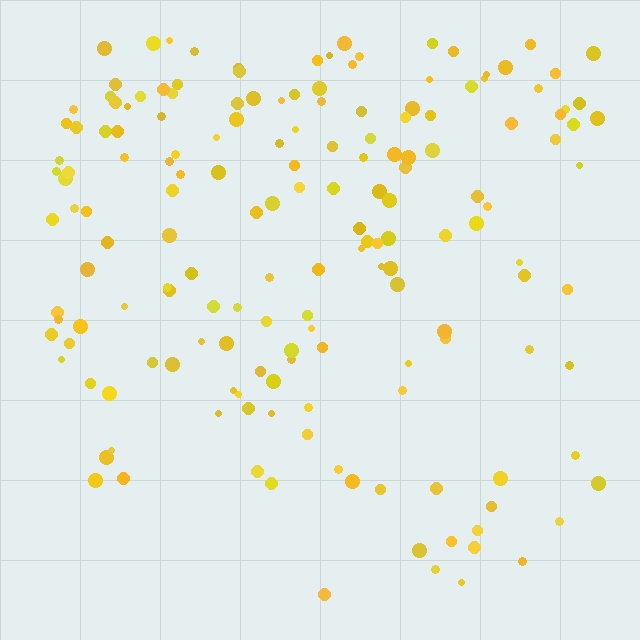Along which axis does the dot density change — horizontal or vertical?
Vertical.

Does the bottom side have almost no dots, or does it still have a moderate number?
Still a moderate number, just noticeably fewer than the top.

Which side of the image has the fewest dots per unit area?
The bottom.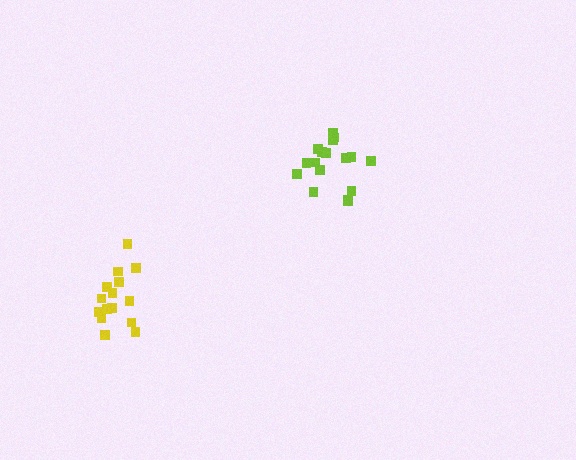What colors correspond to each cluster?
The clusters are colored: yellow, lime.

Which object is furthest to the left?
The yellow cluster is leftmost.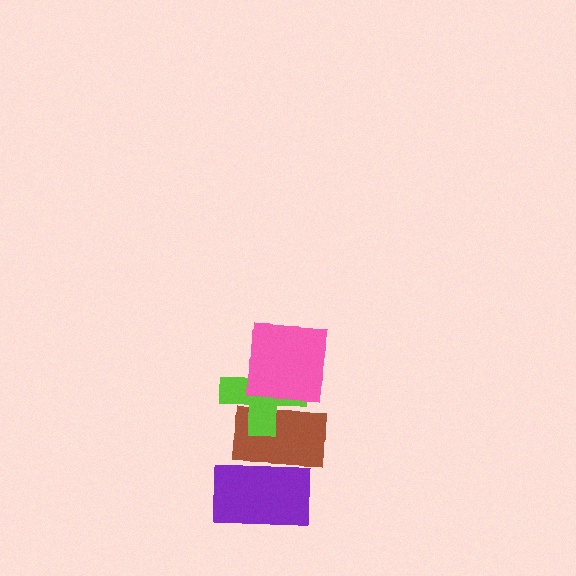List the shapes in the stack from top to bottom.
From top to bottom: the pink square, the lime cross, the brown rectangle, the purple rectangle.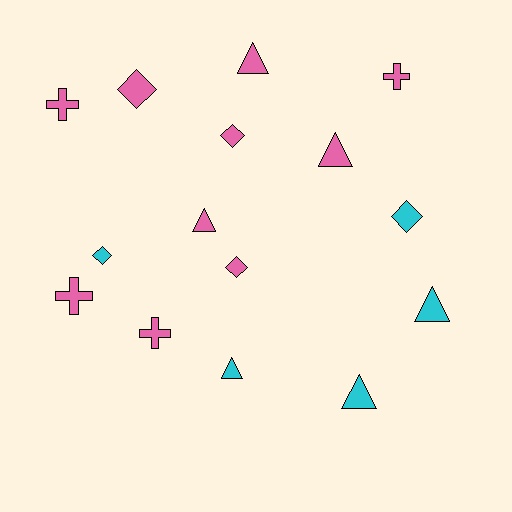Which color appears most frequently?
Pink, with 10 objects.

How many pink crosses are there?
There are 4 pink crosses.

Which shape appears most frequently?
Triangle, with 6 objects.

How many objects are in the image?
There are 15 objects.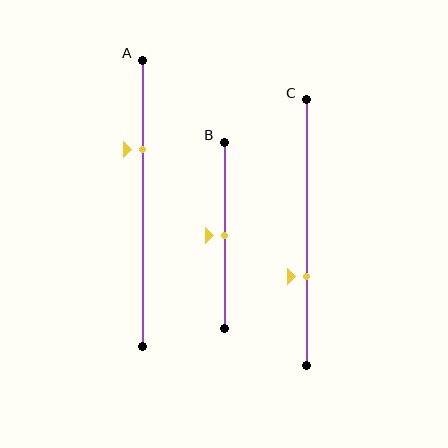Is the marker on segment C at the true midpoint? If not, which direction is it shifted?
No, the marker on segment C is shifted downward by about 16% of the segment length.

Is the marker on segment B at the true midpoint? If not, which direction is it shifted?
Yes, the marker on segment B is at the true midpoint.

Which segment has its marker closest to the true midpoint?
Segment B has its marker closest to the true midpoint.